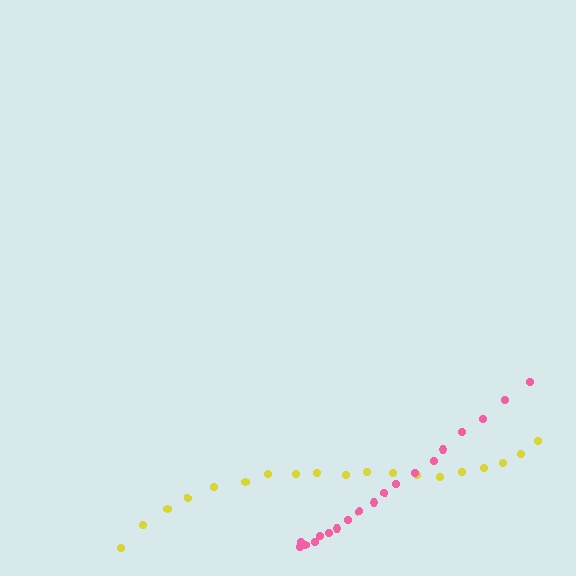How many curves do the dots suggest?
There are 2 distinct paths.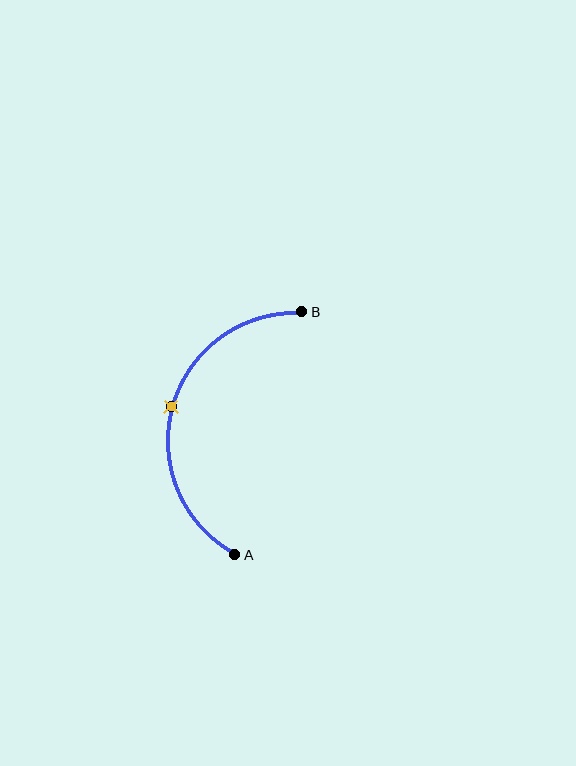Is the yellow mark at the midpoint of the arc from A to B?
Yes. The yellow mark lies on the arc at equal arc-length from both A and B — it is the arc midpoint.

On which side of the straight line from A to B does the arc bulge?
The arc bulges to the left of the straight line connecting A and B.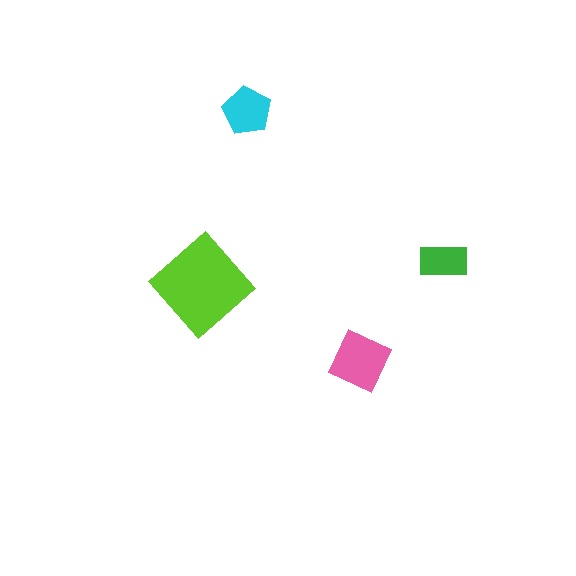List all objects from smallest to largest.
The green rectangle, the cyan pentagon, the pink square, the lime diamond.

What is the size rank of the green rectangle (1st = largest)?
4th.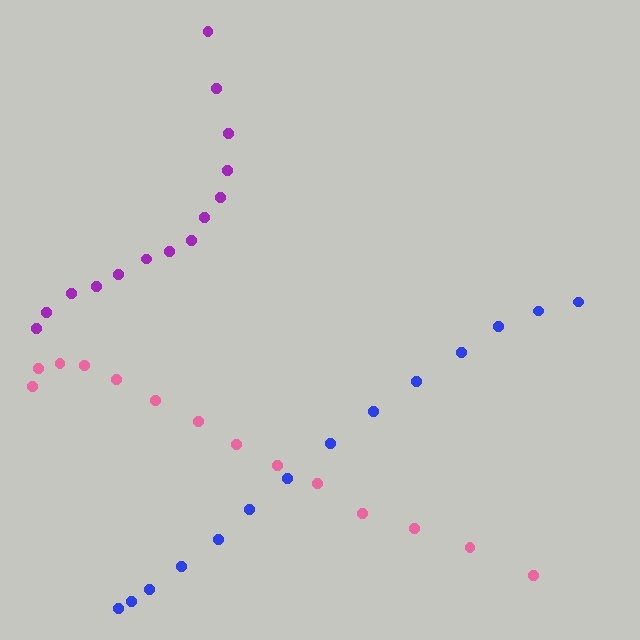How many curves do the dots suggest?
There are 3 distinct paths.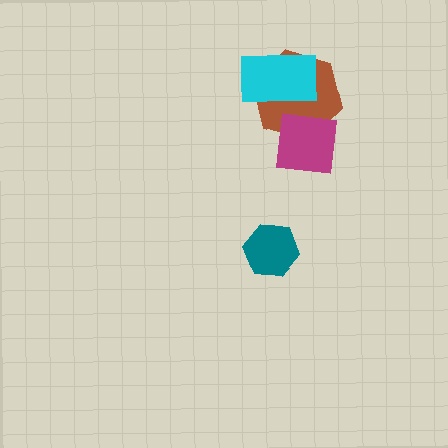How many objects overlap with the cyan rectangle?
1 object overlaps with the cyan rectangle.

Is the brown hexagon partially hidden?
Yes, it is partially covered by another shape.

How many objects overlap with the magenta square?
1 object overlaps with the magenta square.